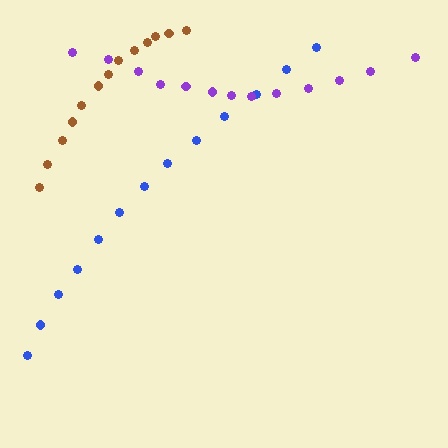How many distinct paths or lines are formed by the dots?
There are 3 distinct paths.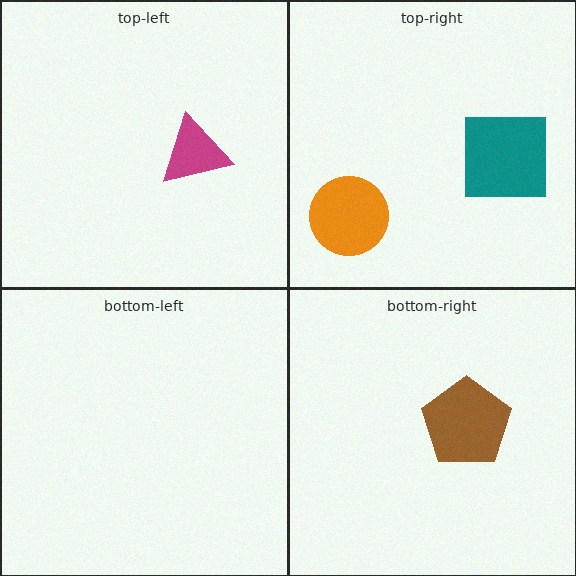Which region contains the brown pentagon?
The bottom-right region.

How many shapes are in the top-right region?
2.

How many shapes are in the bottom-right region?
1.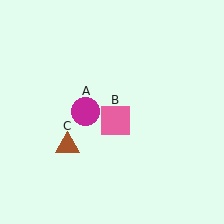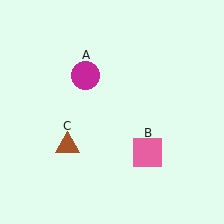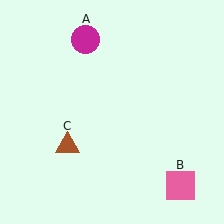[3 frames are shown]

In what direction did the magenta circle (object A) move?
The magenta circle (object A) moved up.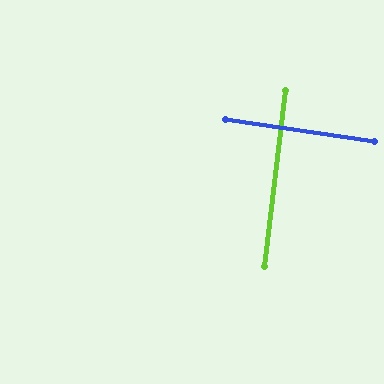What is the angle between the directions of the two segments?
Approximately 88 degrees.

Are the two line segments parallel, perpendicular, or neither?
Perpendicular — they meet at approximately 88°.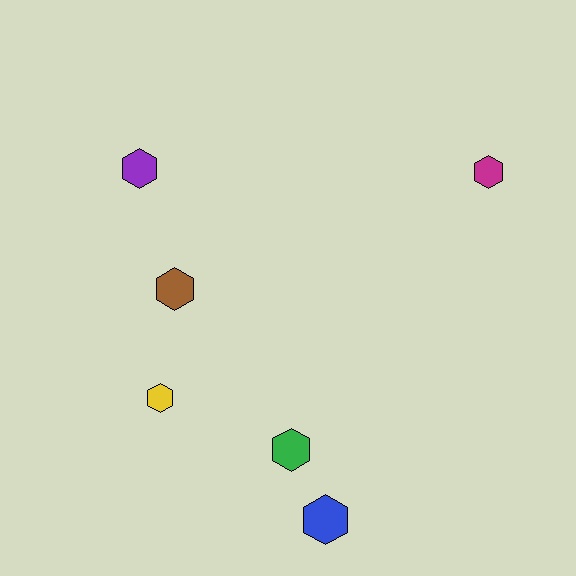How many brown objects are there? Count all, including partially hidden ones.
There is 1 brown object.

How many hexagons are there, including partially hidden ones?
There are 6 hexagons.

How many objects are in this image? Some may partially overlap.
There are 6 objects.